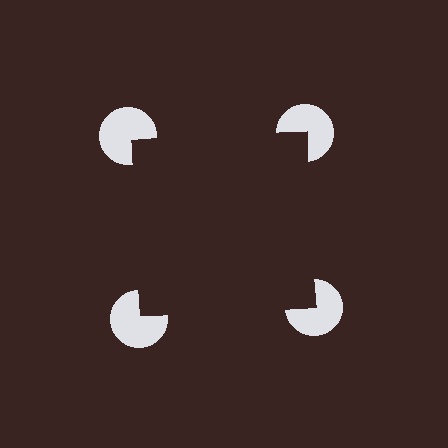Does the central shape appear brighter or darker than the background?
It typically appears slightly darker than the background, even though no actual brightness change is drawn.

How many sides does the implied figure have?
4 sides.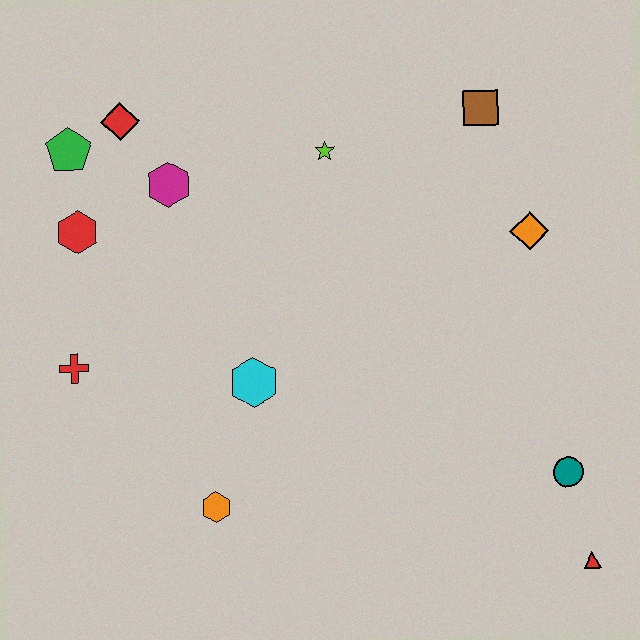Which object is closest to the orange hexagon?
The cyan hexagon is closest to the orange hexagon.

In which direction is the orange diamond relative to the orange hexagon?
The orange diamond is to the right of the orange hexagon.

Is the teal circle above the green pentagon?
No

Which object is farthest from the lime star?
The red triangle is farthest from the lime star.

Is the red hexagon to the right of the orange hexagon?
No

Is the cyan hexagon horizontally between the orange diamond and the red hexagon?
Yes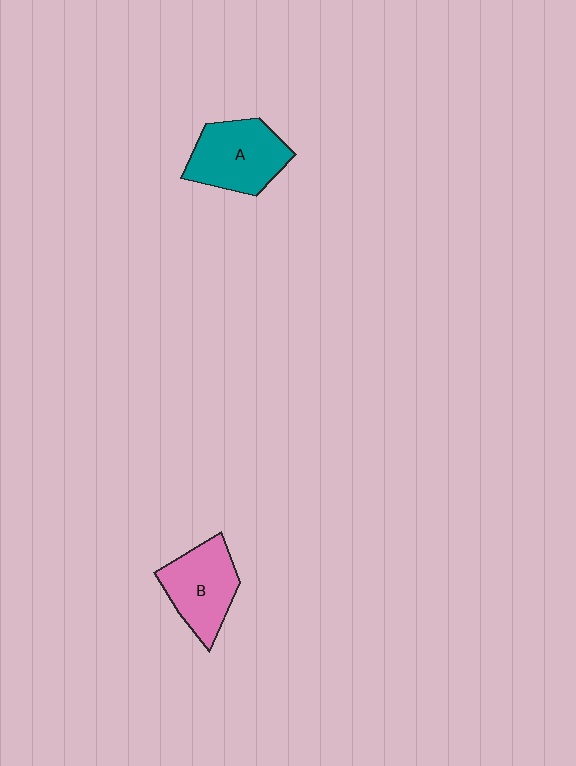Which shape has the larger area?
Shape A (teal).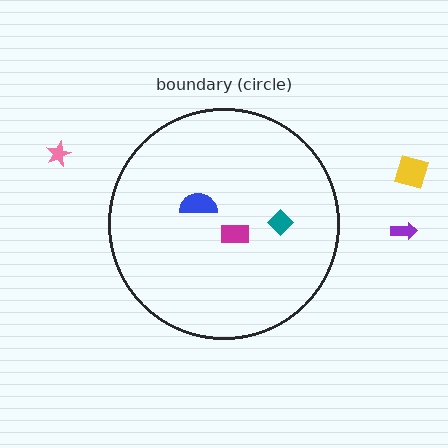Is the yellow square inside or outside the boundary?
Outside.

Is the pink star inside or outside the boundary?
Outside.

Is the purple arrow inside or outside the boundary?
Outside.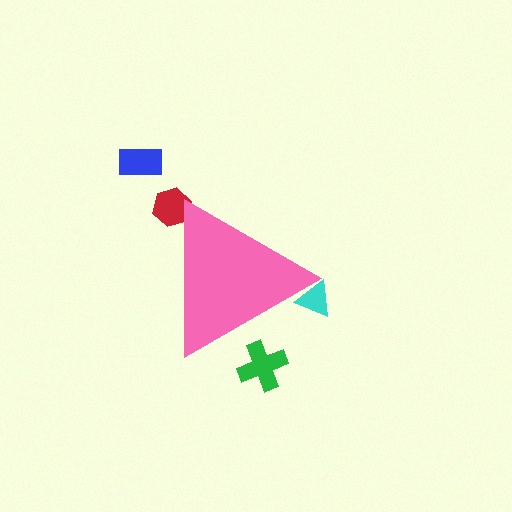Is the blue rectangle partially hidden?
No, the blue rectangle is fully visible.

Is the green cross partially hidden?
Yes, the green cross is partially hidden behind the pink triangle.